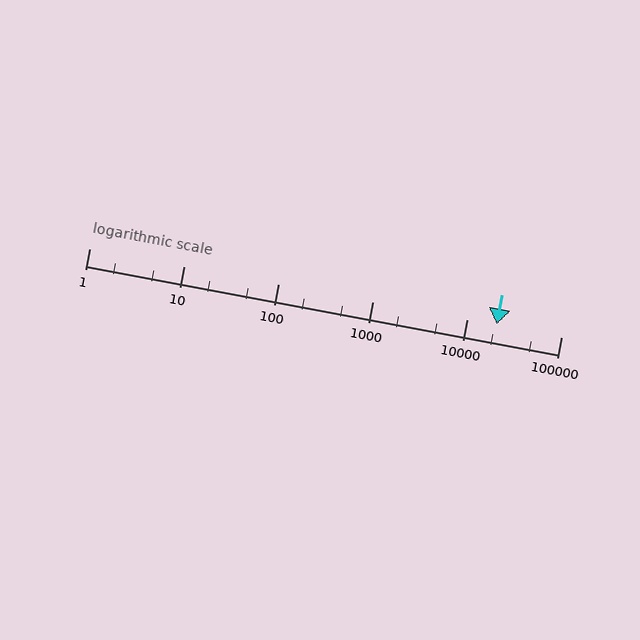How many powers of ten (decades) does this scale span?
The scale spans 5 decades, from 1 to 100000.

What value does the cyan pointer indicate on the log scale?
The pointer indicates approximately 21000.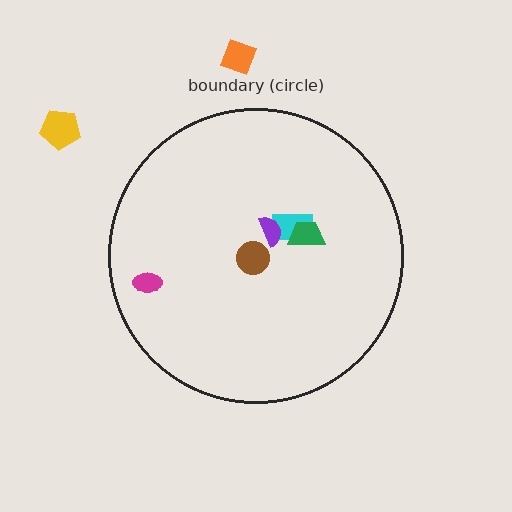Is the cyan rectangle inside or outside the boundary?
Inside.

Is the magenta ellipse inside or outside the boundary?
Inside.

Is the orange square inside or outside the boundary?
Outside.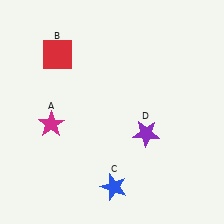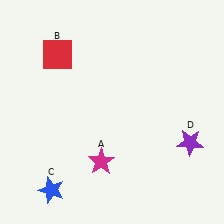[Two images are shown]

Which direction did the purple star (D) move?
The purple star (D) moved right.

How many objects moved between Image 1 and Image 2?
3 objects moved between the two images.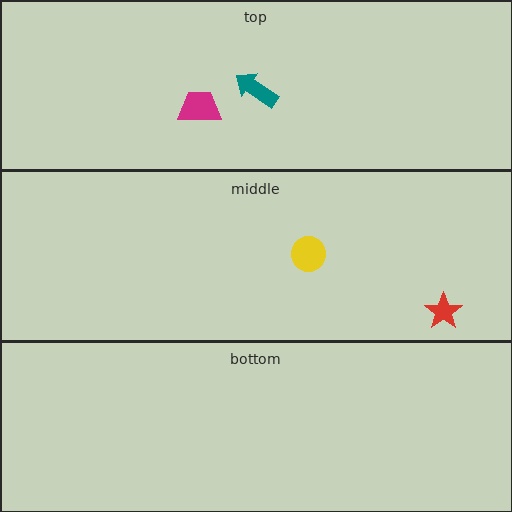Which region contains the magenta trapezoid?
The top region.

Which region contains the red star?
The middle region.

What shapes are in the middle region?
The yellow circle, the red star.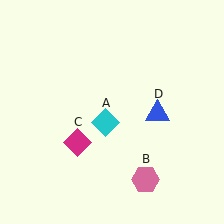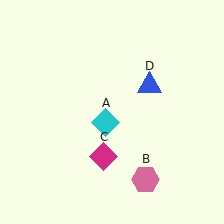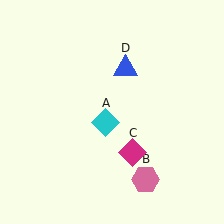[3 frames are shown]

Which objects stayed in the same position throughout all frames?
Cyan diamond (object A) and pink hexagon (object B) remained stationary.